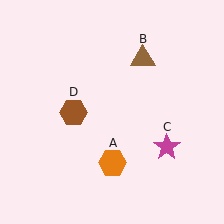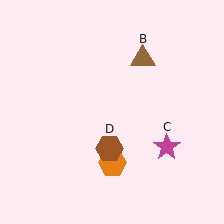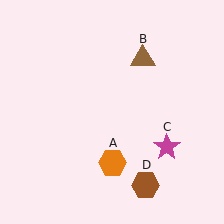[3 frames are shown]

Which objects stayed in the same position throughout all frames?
Orange hexagon (object A) and brown triangle (object B) and magenta star (object C) remained stationary.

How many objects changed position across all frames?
1 object changed position: brown hexagon (object D).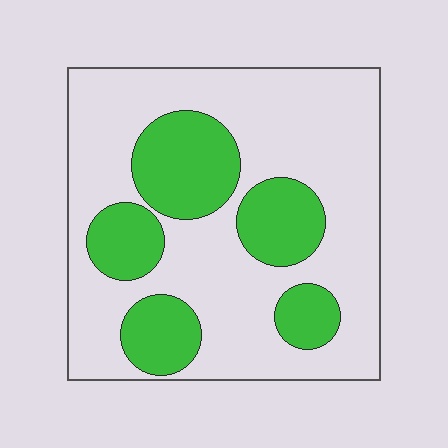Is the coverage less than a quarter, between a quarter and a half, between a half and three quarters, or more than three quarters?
Between a quarter and a half.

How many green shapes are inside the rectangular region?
5.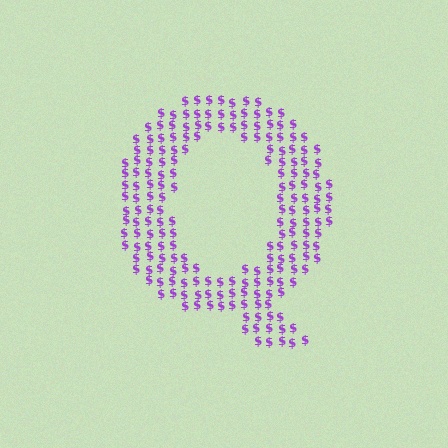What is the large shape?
The large shape is the letter Q.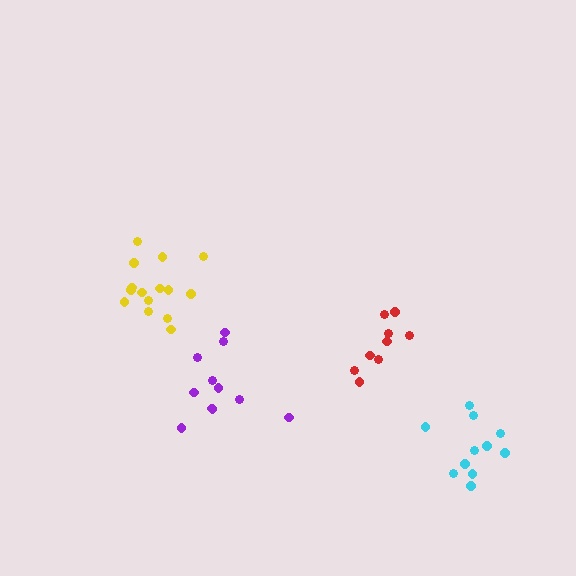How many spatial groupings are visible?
There are 4 spatial groupings.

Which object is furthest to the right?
The cyan cluster is rightmost.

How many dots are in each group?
Group 1: 11 dots, Group 2: 15 dots, Group 3: 9 dots, Group 4: 11 dots (46 total).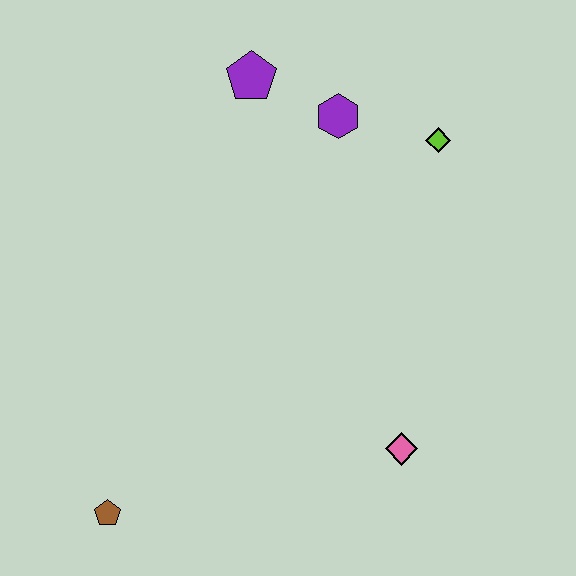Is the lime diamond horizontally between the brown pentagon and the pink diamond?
No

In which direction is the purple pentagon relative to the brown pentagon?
The purple pentagon is above the brown pentagon.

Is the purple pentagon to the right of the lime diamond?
No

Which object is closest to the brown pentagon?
The pink diamond is closest to the brown pentagon.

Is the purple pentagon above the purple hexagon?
Yes